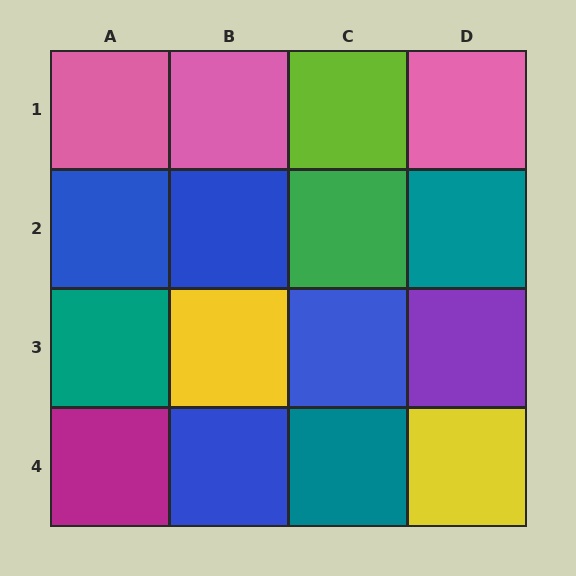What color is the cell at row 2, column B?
Blue.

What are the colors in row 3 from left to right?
Teal, yellow, blue, purple.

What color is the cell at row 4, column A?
Magenta.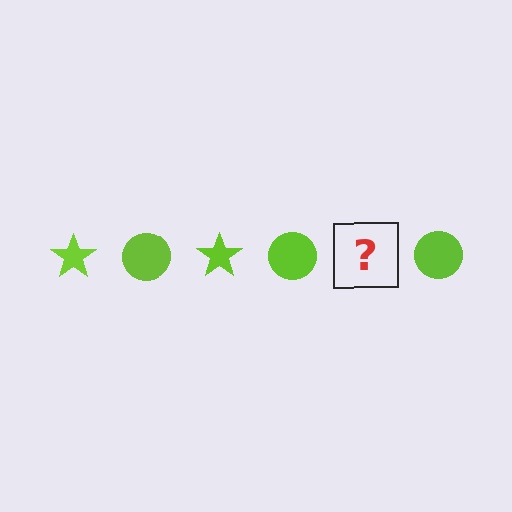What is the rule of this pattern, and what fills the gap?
The rule is that the pattern cycles through star, circle shapes in lime. The gap should be filled with a lime star.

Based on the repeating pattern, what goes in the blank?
The blank should be a lime star.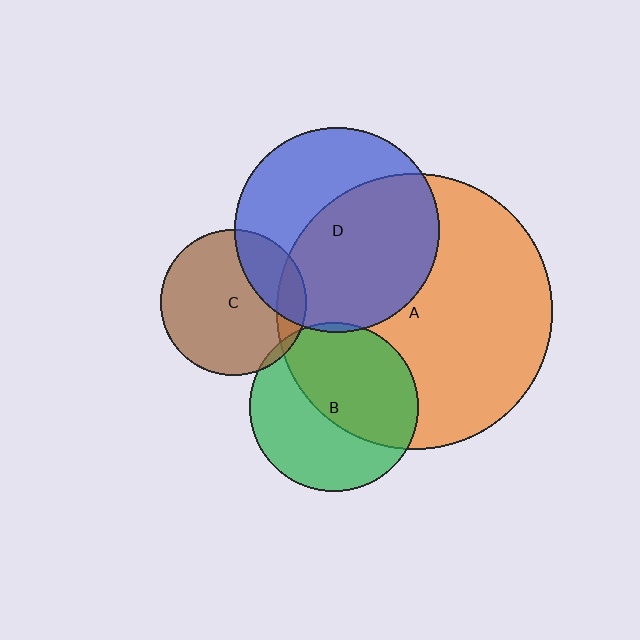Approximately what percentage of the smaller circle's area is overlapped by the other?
Approximately 5%.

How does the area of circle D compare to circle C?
Approximately 2.0 times.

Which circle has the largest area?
Circle A (orange).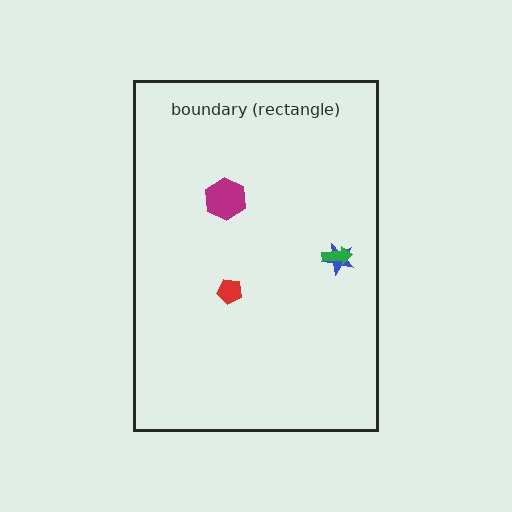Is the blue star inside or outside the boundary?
Inside.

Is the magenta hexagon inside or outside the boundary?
Inside.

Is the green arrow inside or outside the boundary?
Inside.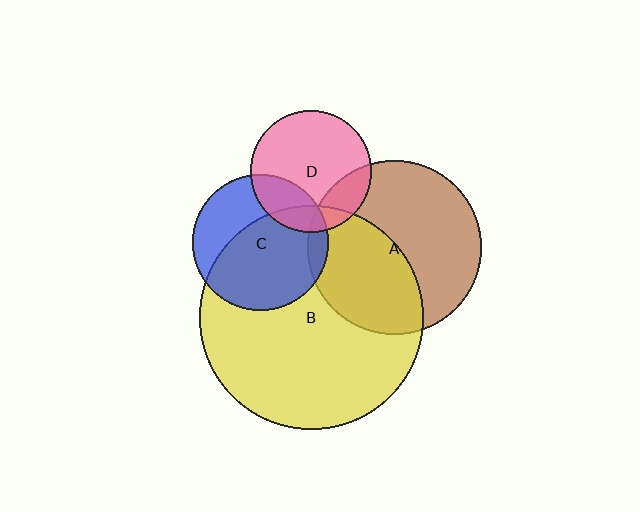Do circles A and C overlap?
Yes.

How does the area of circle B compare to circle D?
Approximately 3.4 times.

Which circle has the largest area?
Circle B (yellow).